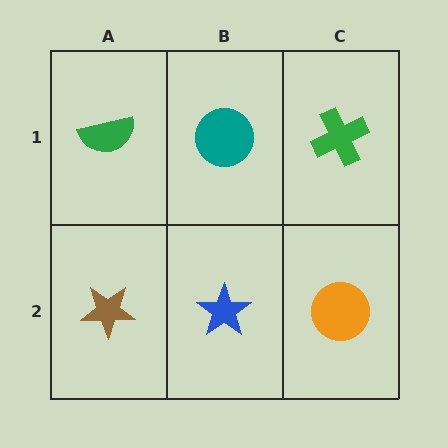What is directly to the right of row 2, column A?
A blue star.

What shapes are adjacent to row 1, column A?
A brown star (row 2, column A), a teal circle (row 1, column B).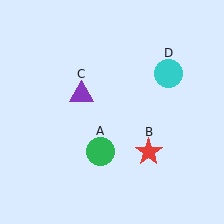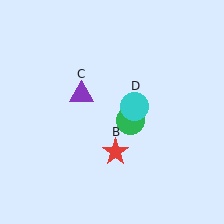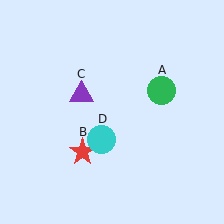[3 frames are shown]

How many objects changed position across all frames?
3 objects changed position: green circle (object A), red star (object B), cyan circle (object D).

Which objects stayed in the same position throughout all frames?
Purple triangle (object C) remained stationary.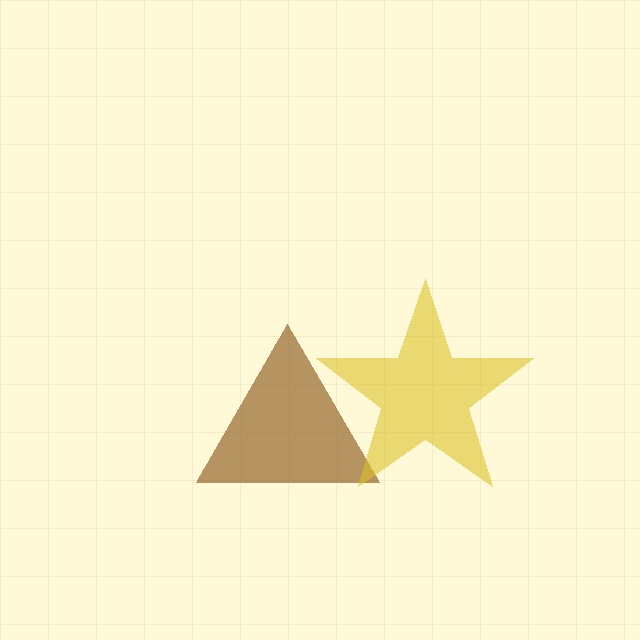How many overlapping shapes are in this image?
There are 2 overlapping shapes in the image.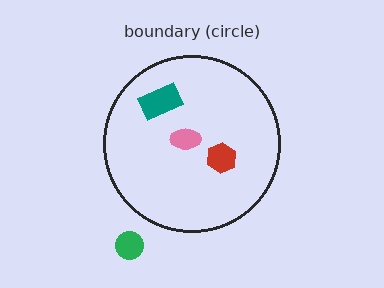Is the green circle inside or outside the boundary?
Outside.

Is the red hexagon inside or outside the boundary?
Inside.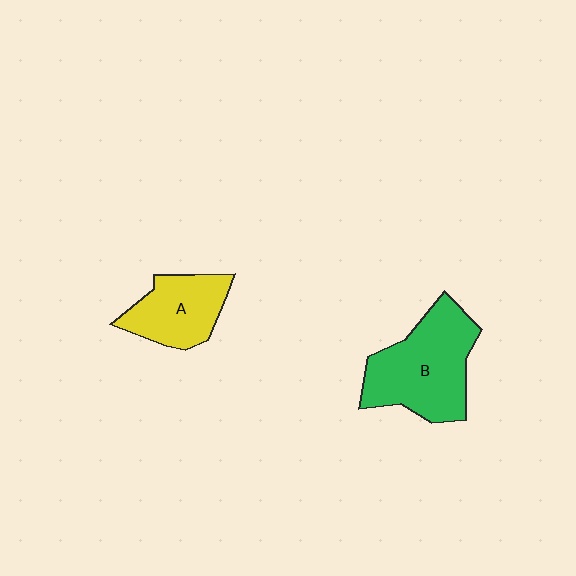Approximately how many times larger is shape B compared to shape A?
Approximately 1.6 times.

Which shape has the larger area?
Shape B (green).